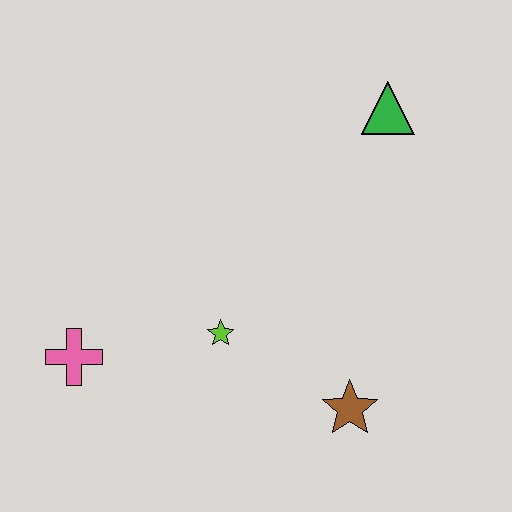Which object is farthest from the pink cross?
The green triangle is farthest from the pink cross.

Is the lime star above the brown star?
Yes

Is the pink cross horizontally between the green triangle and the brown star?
No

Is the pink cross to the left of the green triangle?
Yes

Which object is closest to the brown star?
The lime star is closest to the brown star.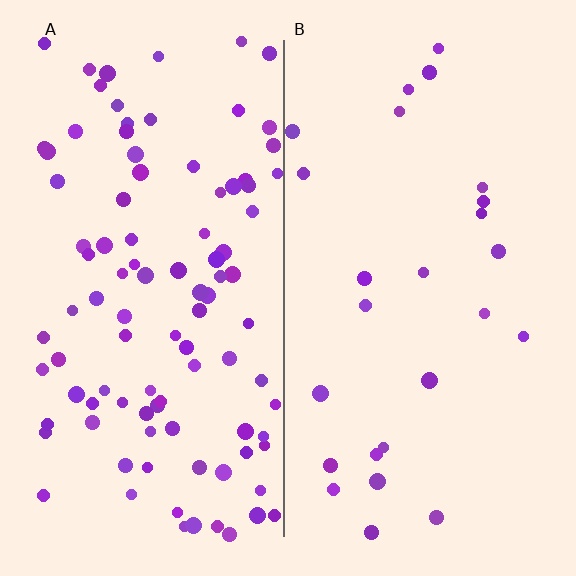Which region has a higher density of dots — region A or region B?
A (the left).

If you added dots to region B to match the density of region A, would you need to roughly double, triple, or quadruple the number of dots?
Approximately quadruple.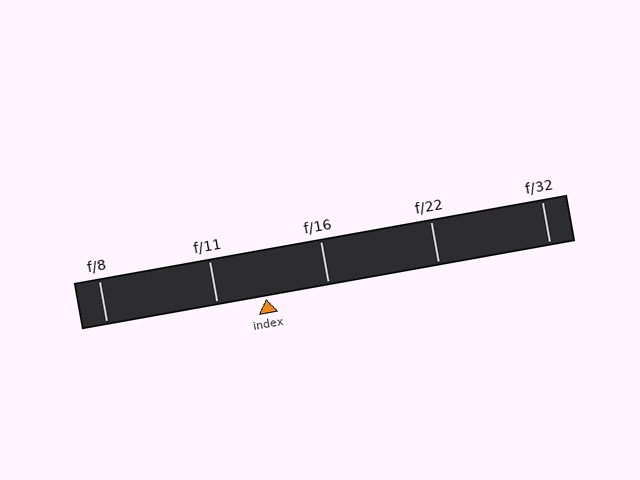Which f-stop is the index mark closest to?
The index mark is closest to f/11.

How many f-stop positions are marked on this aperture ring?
There are 5 f-stop positions marked.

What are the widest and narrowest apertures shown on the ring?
The widest aperture shown is f/8 and the narrowest is f/32.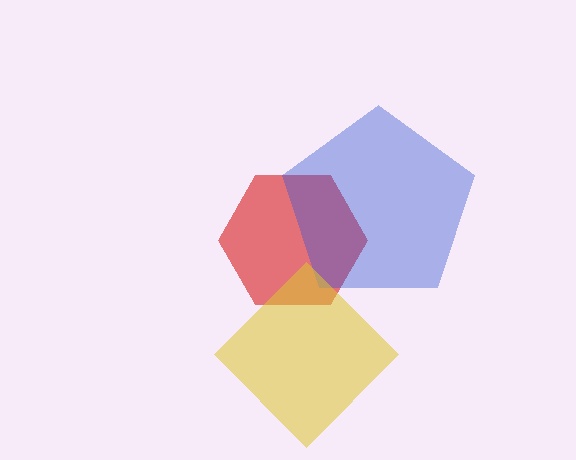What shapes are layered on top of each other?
The layered shapes are: a red hexagon, a blue pentagon, a yellow diamond.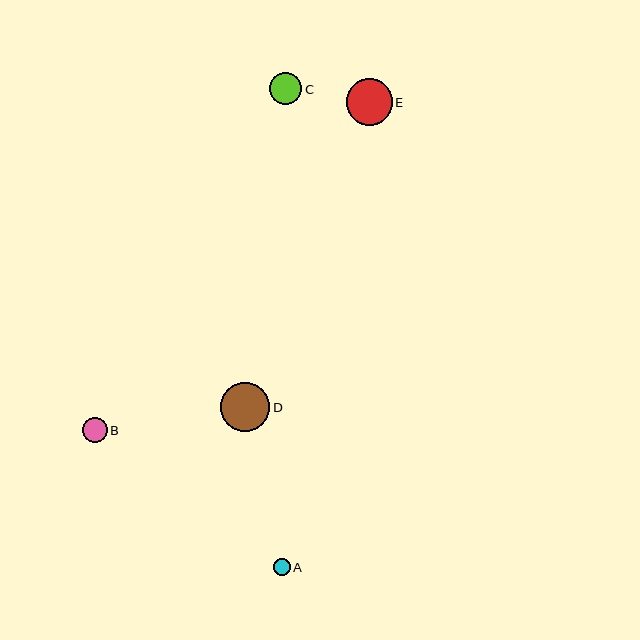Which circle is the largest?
Circle D is the largest with a size of approximately 49 pixels.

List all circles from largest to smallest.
From largest to smallest: D, E, C, B, A.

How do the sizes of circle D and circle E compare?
Circle D and circle E are approximately the same size.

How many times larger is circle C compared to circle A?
Circle C is approximately 1.9 times the size of circle A.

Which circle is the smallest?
Circle A is the smallest with a size of approximately 17 pixels.